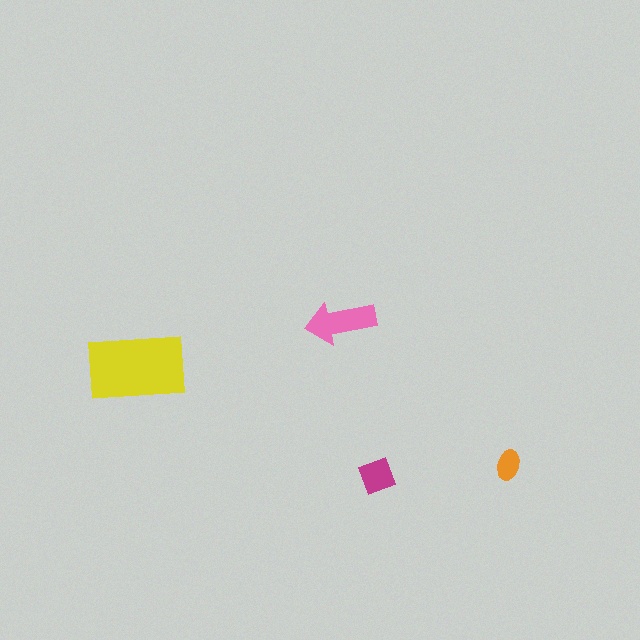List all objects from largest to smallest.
The yellow rectangle, the pink arrow, the magenta square, the orange ellipse.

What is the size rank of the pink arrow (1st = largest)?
2nd.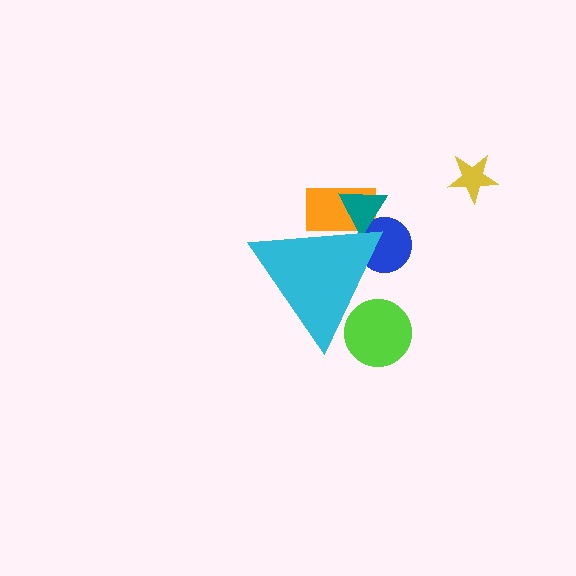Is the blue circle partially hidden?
Yes, the blue circle is partially hidden behind the cyan triangle.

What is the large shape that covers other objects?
A cyan triangle.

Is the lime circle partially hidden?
Yes, the lime circle is partially hidden behind the cyan triangle.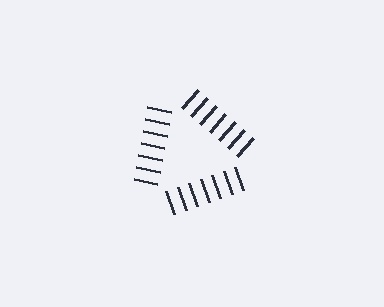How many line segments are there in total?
21 — 7 along each of the 3 edges.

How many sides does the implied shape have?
3 sides — the line-ends trace a triangle.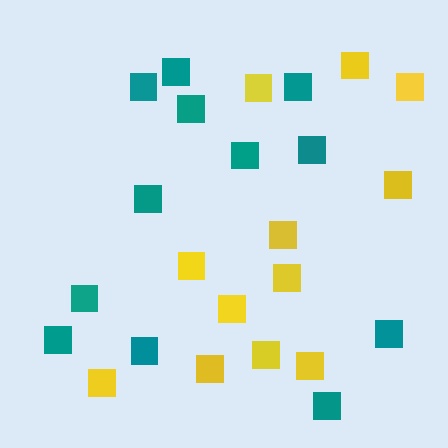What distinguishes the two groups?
There are 2 groups: one group of yellow squares (12) and one group of teal squares (12).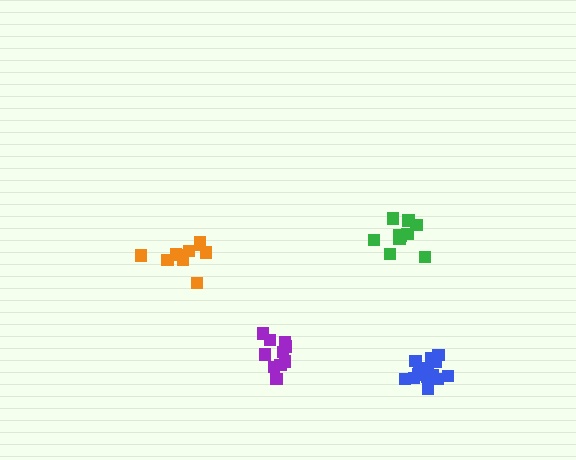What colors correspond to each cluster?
The clusters are colored: blue, purple, green, orange.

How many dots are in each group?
Group 1: 14 dots, Group 2: 11 dots, Group 3: 10 dots, Group 4: 10 dots (45 total).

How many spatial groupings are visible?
There are 4 spatial groupings.